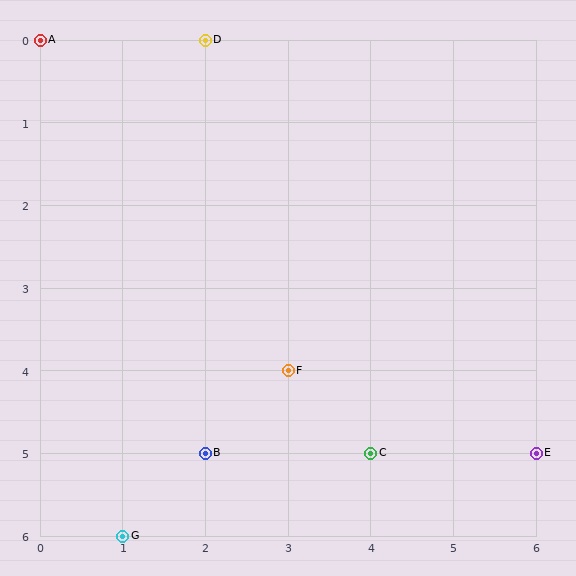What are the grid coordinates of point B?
Point B is at grid coordinates (2, 5).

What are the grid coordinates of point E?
Point E is at grid coordinates (6, 5).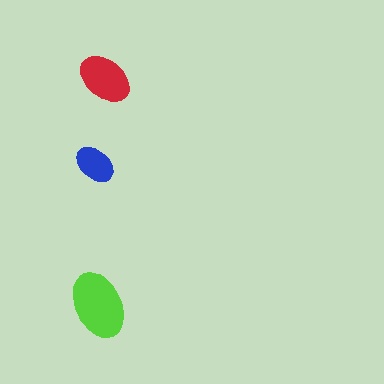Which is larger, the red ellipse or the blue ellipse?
The red one.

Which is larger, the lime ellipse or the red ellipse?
The lime one.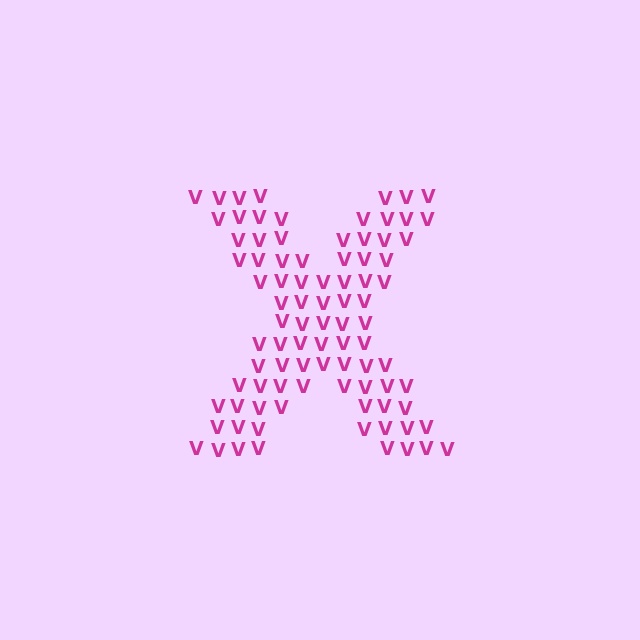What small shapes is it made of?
It is made of small letter V's.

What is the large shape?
The large shape is the letter X.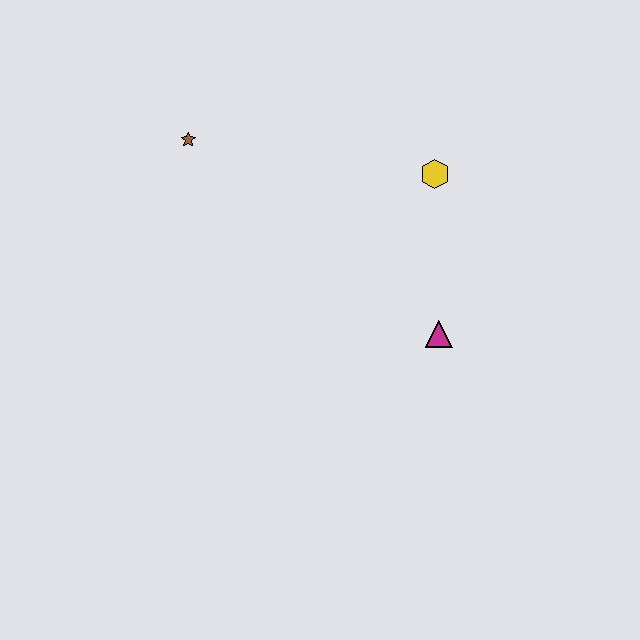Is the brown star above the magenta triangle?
Yes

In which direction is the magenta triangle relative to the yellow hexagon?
The magenta triangle is below the yellow hexagon.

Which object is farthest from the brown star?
The magenta triangle is farthest from the brown star.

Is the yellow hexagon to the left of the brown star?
No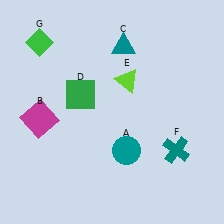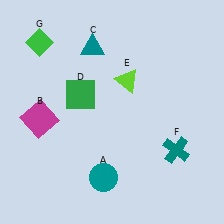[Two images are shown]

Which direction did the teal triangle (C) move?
The teal triangle (C) moved left.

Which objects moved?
The objects that moved are: the teal circle (A), the teal triangle (C).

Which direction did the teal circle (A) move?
The teal circle (A) moved down.